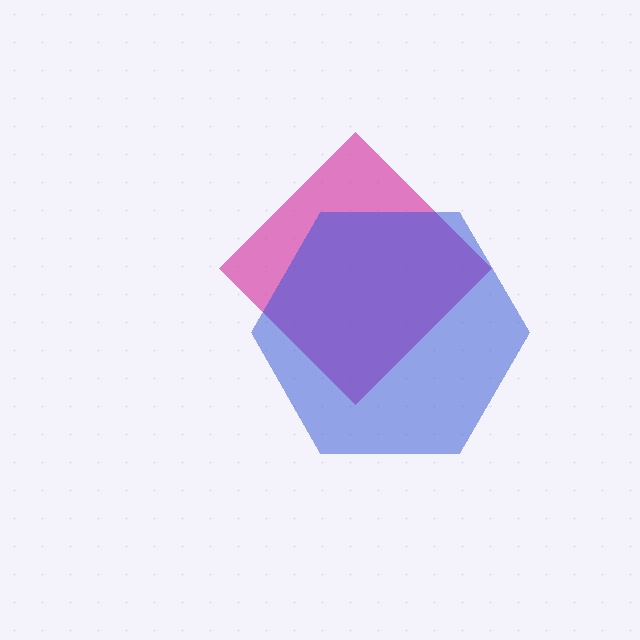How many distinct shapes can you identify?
There are 2 distinct shapes: a magenta diamond, a blue hexagon.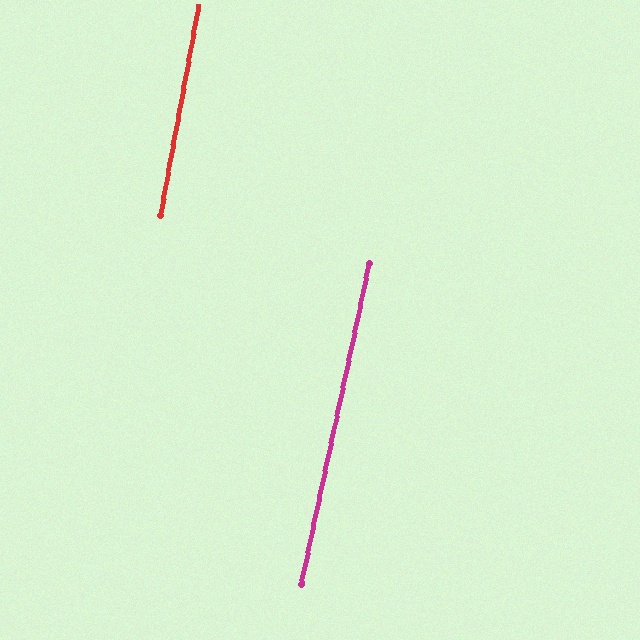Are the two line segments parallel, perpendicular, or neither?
Parallel — their directions differ by only 1.8°.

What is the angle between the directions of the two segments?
Approximately 2 degrees.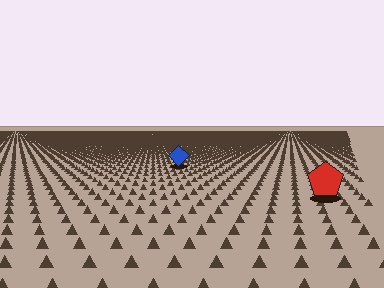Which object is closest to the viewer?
The red pentagon is closest. The texture marks near it are larger and more spread out.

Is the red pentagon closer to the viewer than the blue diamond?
Yes. The red pentagon is closer — you can tell from the texture gradient: the ground texture is coarser near it.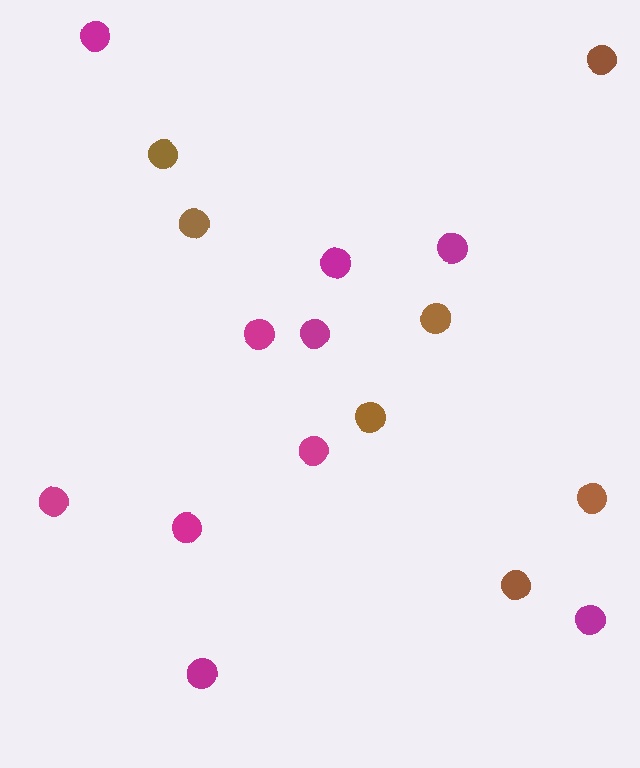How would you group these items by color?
There are 2 groups: one group of brown circles (7) and one group of magenta circles (10).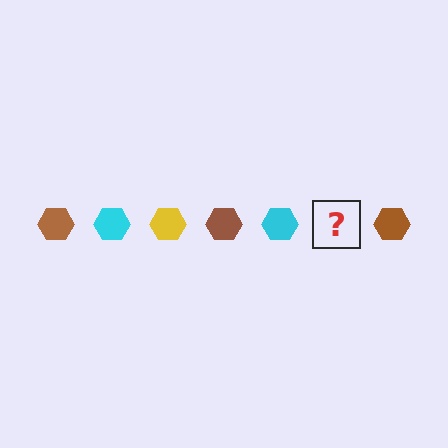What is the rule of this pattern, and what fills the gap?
The rule is that the pattern cycles through brown, cyan, yellow hexagons. The gap should be filled with a yellow hexagon.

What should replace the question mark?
The question mark should be replaced with a yellow hexagon.